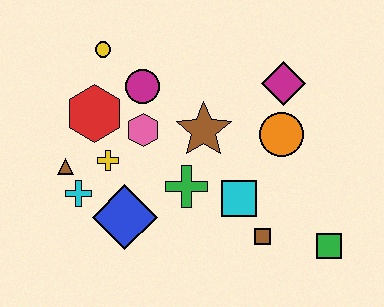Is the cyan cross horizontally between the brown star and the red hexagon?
No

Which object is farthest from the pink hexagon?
The green square is farthest from the pink hexagon.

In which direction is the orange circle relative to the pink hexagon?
The orange circle is to the right of the pink hexagon.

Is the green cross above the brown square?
Yes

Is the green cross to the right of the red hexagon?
Yes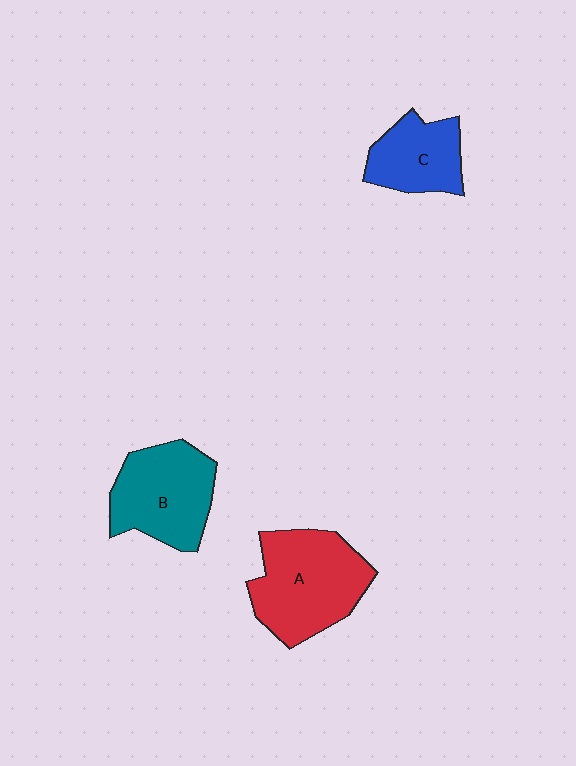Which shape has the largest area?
Shape A (red).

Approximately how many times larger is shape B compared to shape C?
Approximately 1.4 times.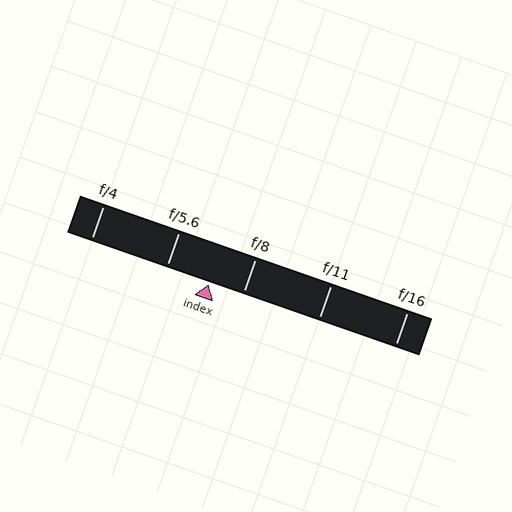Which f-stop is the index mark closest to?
The index mark is closest to f/8.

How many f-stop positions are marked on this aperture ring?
There are 5 f-stop positions marked.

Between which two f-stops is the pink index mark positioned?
The index mark is between f/5.6 and f/8.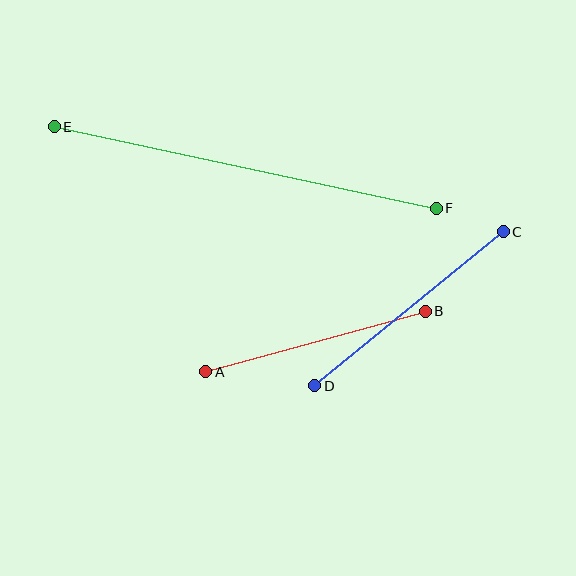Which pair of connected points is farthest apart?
Points E and F are farthest apart.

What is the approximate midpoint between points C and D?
The midpoint is at approximately (409, 309) pixels.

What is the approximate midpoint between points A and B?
The midpoint is at approximately (316, 341) pixels.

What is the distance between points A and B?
The distance is approximately 227 pixels.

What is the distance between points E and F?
The distance is approximately 390 pixels.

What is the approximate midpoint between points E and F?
The midpoint is at approximately (245, 167) pixels.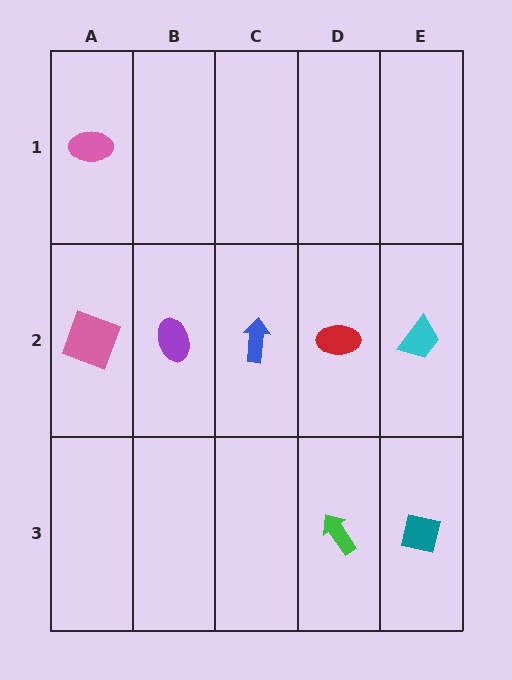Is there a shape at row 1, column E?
No, that cell is empty.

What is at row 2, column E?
A cyan trapezoid.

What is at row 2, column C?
A blue arrow.